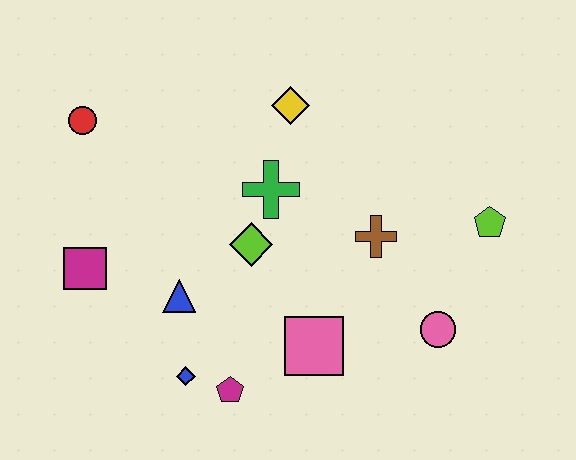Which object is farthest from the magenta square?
The lime pentagon is farthest from the magenta square.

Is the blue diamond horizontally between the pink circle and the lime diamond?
No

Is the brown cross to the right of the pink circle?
No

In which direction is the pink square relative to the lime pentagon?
The pink square is to the left of the lime pentagon.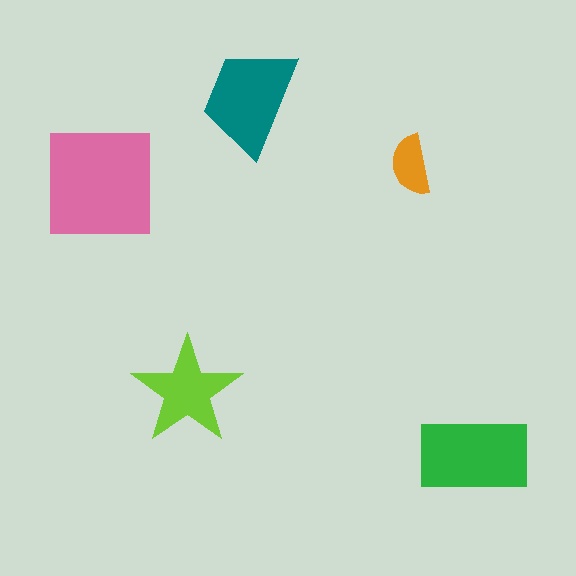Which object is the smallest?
The orange semicircle.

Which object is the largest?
The pink square.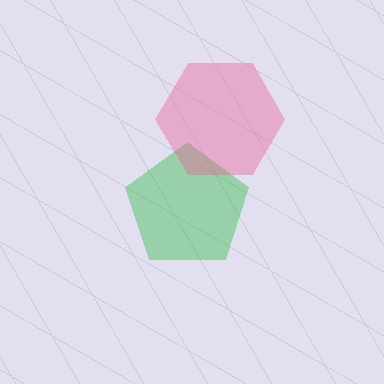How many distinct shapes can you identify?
There are 2 distinct shapes: a green pentagon, a pink hexagon.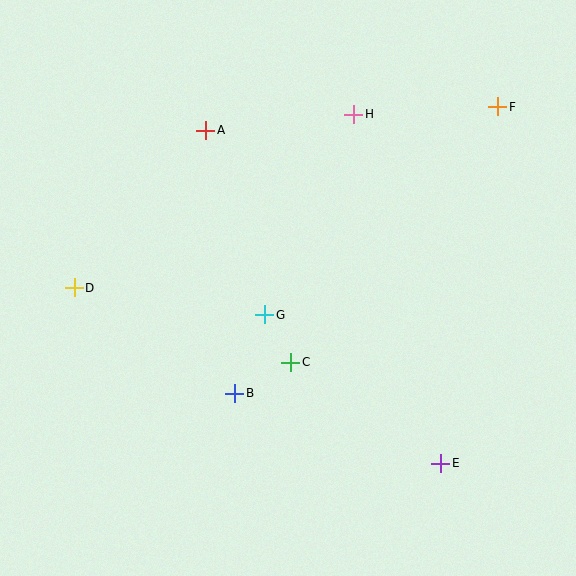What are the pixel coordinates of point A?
Point A is at (206, 130).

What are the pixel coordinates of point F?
Point F is at (498, 107).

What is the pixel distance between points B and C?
The distance between B and C is 64 pixels.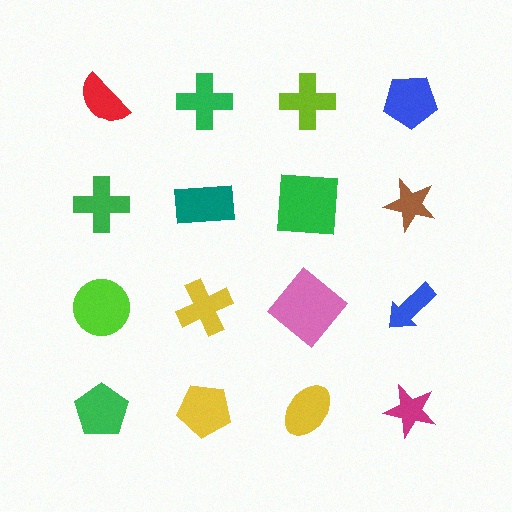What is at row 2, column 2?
A teal rectangle.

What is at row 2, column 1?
A green cross.